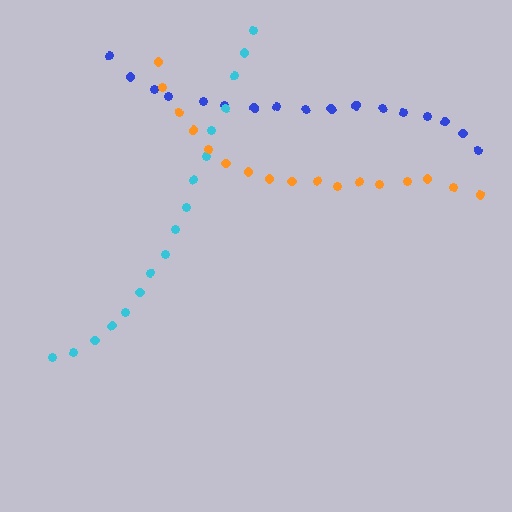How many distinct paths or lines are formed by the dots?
There are 3 distinct paths.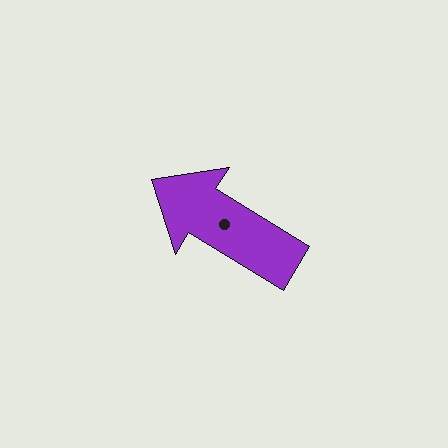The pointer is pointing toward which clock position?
Roughly 10 o'clock.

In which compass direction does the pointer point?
Northwest.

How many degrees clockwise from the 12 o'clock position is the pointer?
Approximately 302 degrees.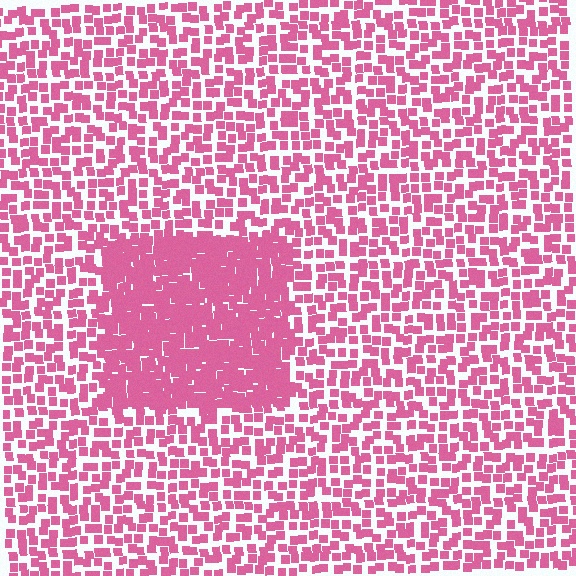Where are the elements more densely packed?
The elements are more densely packed inside the rectangle boundary.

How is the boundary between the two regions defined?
The boundary is defined by a change in element density (approximately 2.2x ratio). All elements are the same color, size, and shape.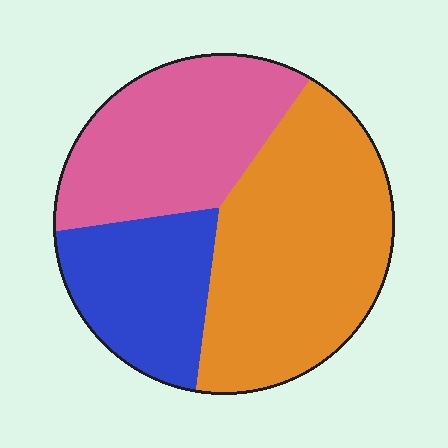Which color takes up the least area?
Blue, at roughly 20%.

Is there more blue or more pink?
Pink.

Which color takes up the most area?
Orange, at roughly 45%.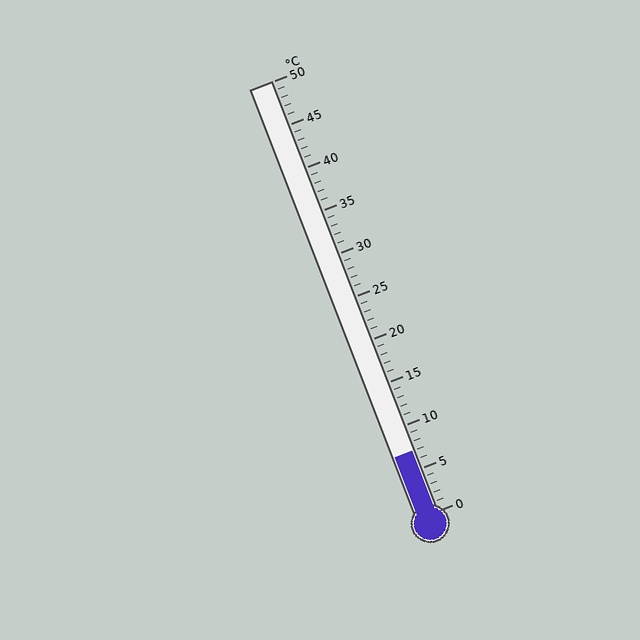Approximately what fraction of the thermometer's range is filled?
The thermometer is filled to approximately 15% of its range.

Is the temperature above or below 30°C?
The temperature is below 30°C.